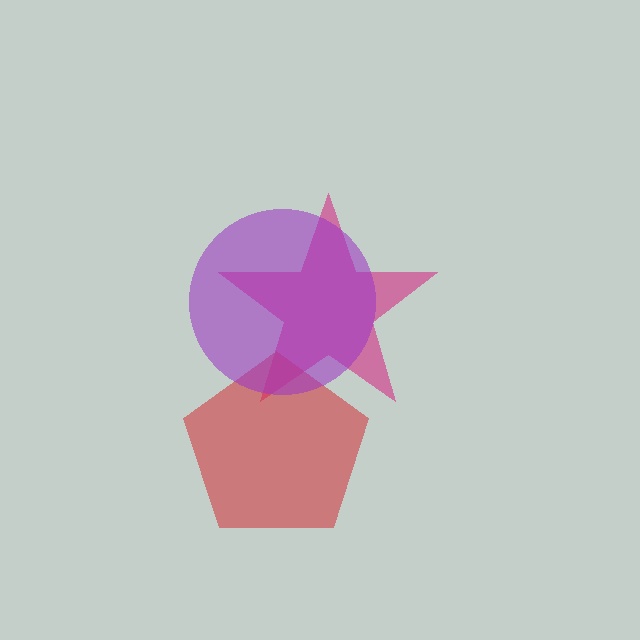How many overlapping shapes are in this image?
There are 3 overlapping shapes in the image.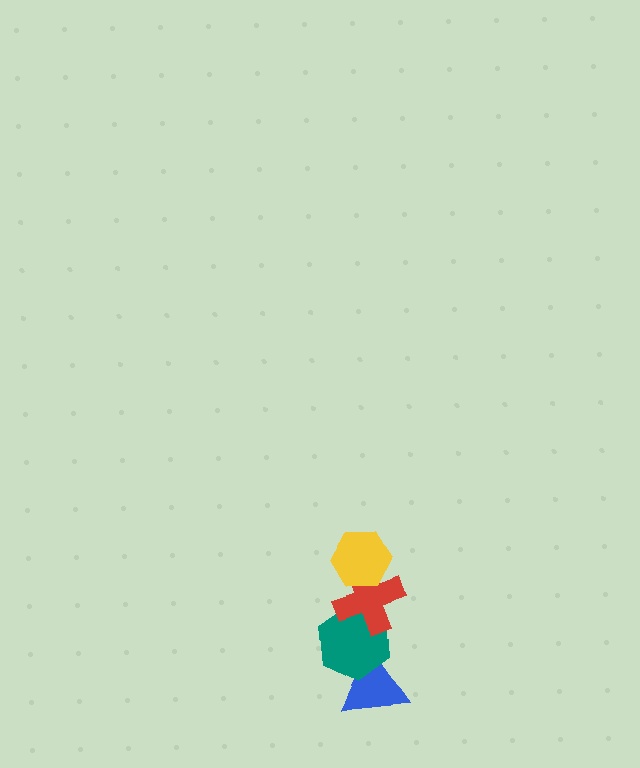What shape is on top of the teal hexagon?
The red cross is on top of the teal hexagon.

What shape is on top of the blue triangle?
The teal hexagon is on top of the blue triangle.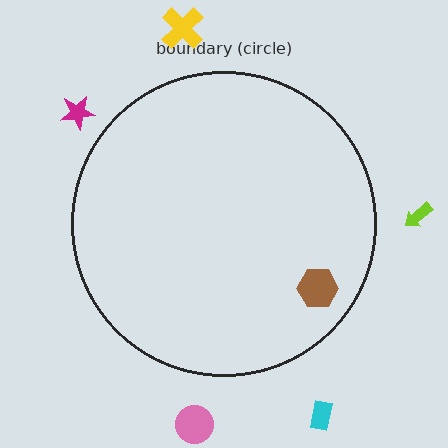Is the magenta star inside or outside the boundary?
Outside.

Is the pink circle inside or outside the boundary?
Outside.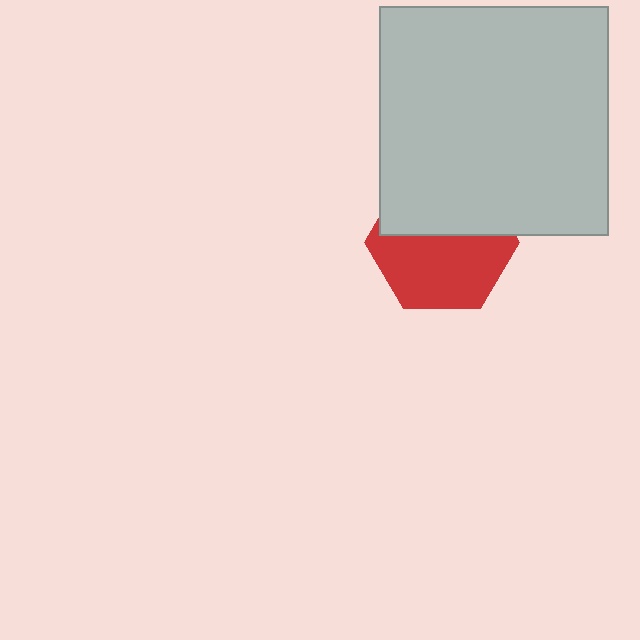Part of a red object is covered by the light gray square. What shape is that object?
It is a hexagon.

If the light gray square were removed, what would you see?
You would see the complete red hexagon.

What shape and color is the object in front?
The object in front is a light gray square.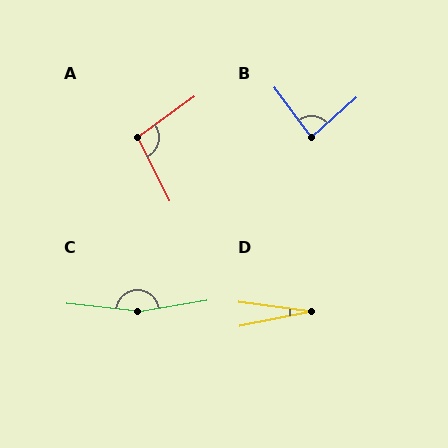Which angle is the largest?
C, at approximately 164 degrees.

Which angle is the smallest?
D, at approximately 19 degrees.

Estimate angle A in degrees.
Approximately 100 degrees.